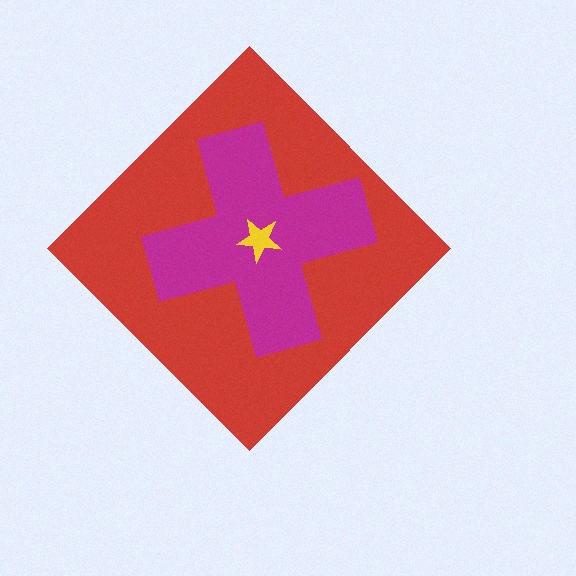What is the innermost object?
The yellow star.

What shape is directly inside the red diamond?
The magenta cross.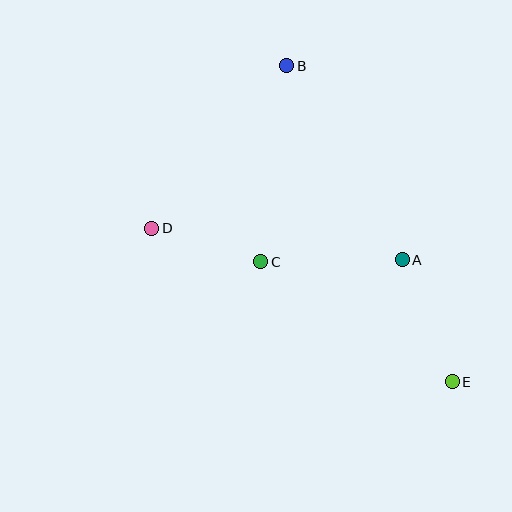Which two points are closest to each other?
Points C and D are closest to each other.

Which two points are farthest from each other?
Points B and E are farthest from each other.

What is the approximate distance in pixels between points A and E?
The distance between A and E is approximately 132 pixels.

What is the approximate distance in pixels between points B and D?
The distance between B and D is approximately 211 pixels.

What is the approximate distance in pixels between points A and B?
The distance between A and B is approximately 226 pixels.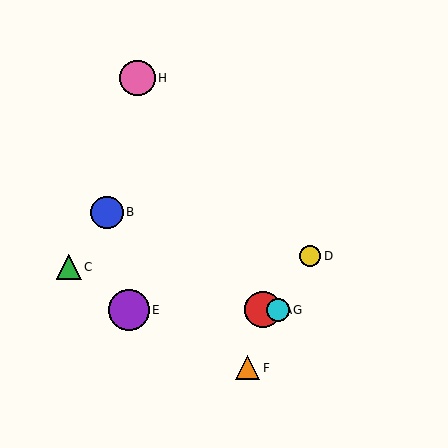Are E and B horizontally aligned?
No, E is at y≈310 and B is at y≈212.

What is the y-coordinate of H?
Object H is at y≈78.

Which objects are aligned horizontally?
Objects A, E, G are aligned horizontally.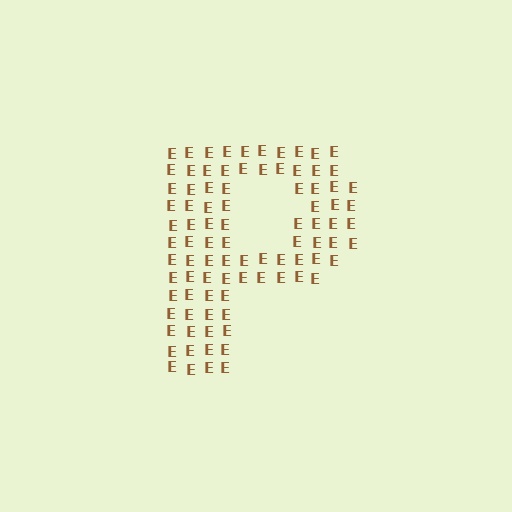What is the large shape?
The large shape is the letter P.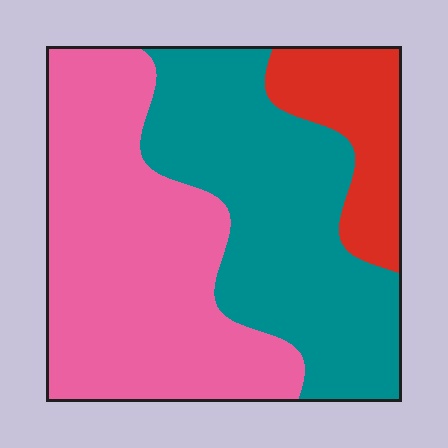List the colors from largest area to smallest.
From largest to smallest: pink, teal, red.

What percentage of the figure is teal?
Teal takes up between a third and a half of the figure.